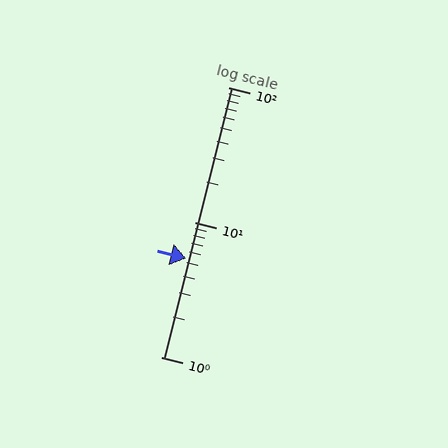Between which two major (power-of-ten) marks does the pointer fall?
The pointer is between 1 and 10.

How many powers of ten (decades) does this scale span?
The scale spans 2 decades, from 1 to 100.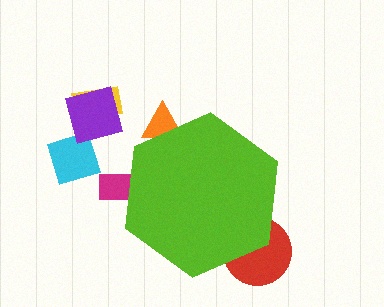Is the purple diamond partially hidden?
No, the purple diamond is fully visible.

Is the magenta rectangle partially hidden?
Yes, the magenta rectangle is partially hidden behind the lime hexagon.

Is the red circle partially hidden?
Yes, the red circle is partially hidden behind the lime hexagon.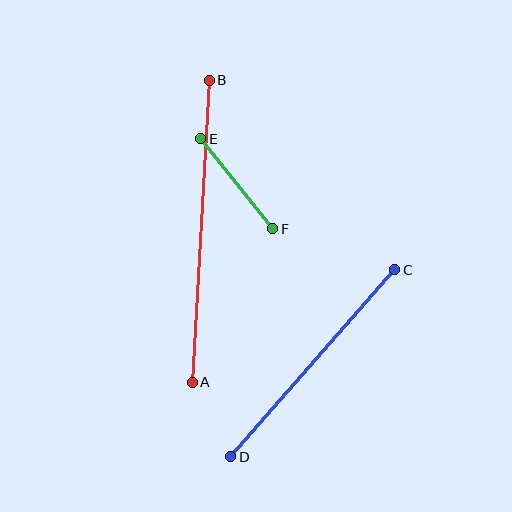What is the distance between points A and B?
The distance is approximately 303 pixels.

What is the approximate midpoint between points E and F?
The midpoint is at approximately (237, 184) pixels.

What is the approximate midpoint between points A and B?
The midpoint is at approximately (201, 231) pixels.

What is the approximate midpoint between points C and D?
The midpoint is at approximately (313, 363) pixels.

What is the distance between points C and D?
The distance is approximately 249 pixels.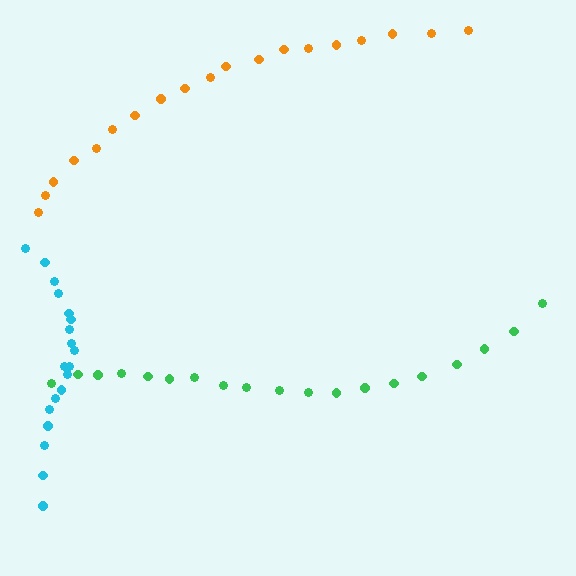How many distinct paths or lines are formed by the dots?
There are 3 distinct paths.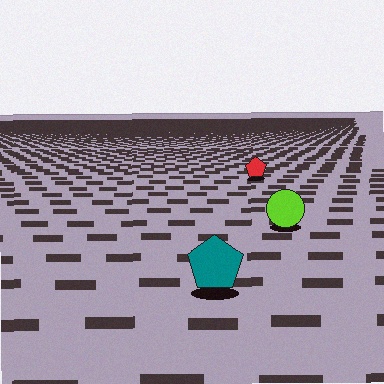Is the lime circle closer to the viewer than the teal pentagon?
No. The teal pentagon is closer — you can tell from the texture gradient: the ground texture is coarser near it.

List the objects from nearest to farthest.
From nearest to farthest: the teal pentagon, the lime circle, the red pentagon.